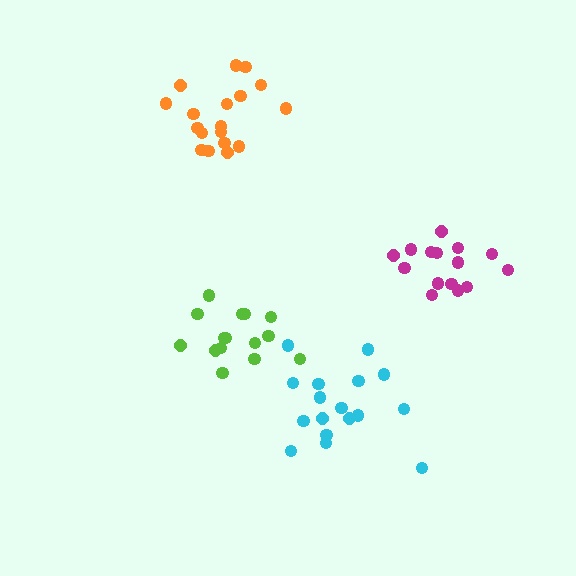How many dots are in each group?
Group 1: 15 dots, Group 2: 17 dots, Group 3: 18 dots, Group 4: 15 dots (65 total).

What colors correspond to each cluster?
The clusters are colored: magenta, cyan, orange, lime.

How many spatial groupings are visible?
There are 4 spatial groupings.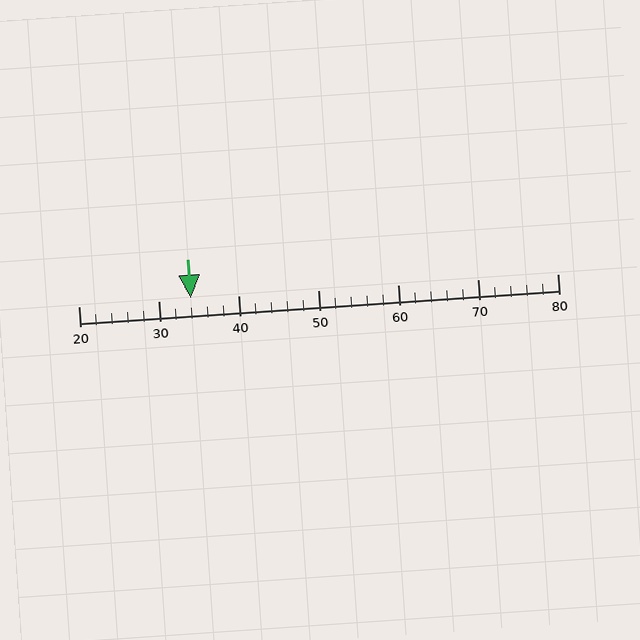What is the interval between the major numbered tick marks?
The major tick marks are spaced 10 units apart.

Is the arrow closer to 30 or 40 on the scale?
The arrow is closer to 30.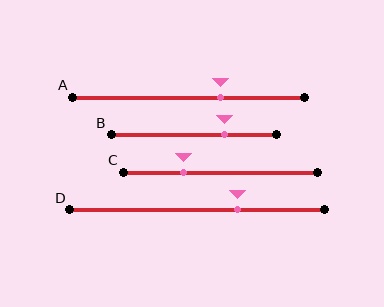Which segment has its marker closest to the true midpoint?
Segment A has its marker closest to the true midpoint.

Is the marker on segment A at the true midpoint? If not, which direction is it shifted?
No, the marker on segment A is shifted to the right by about 14% of the segment length.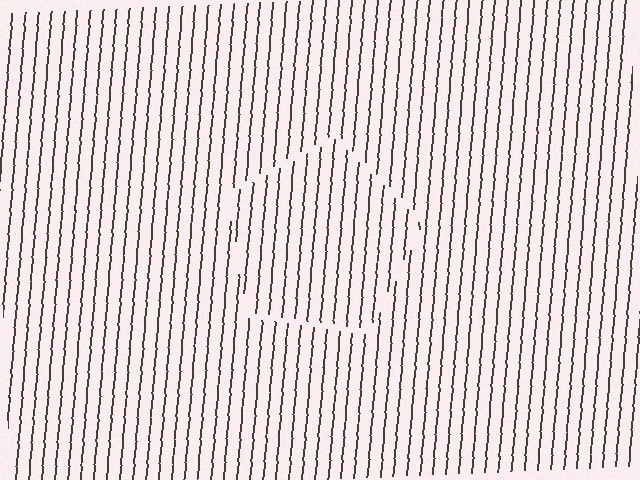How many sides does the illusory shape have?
5 sides — the line-ends trace a pentagon.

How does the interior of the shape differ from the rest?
The interior of the shape contains the same grating, shifted by half a period — the contour is defined by the phase discontinuity where line-ends from the inner and outer gratings abut.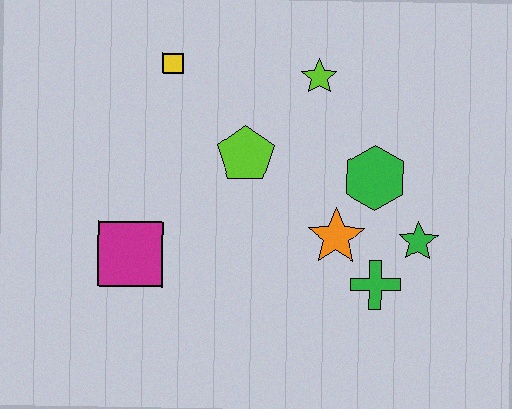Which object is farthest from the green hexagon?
The magenta square is farthest from the green hexagon.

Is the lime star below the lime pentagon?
No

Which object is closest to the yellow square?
The lime pentagon is closest to the yellow square.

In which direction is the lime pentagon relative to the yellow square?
The lime pentagon is below the yellow square.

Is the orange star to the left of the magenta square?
No